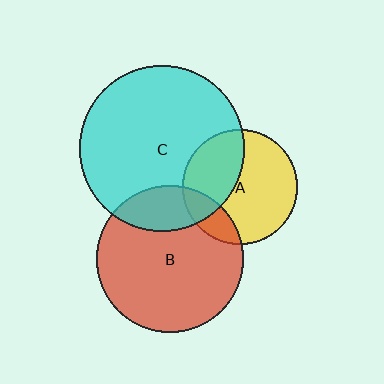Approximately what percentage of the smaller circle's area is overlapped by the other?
Approximately 15%.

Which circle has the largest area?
Circle C (cyan).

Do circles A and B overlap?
Yes.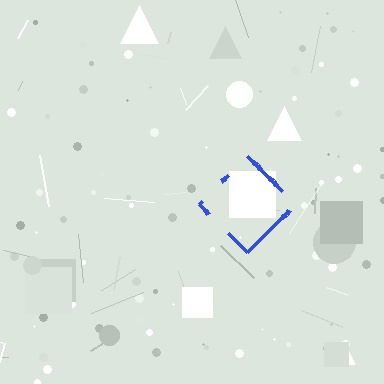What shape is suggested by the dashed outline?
The dashed outline suggests a diamond.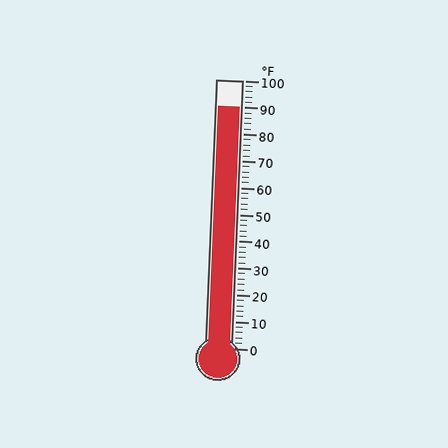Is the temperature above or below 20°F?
The temperature is above 20°F.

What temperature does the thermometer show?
The thermometer shows approximately 90°F.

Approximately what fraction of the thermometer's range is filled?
The thermometer is filled to approximately 90% of its range.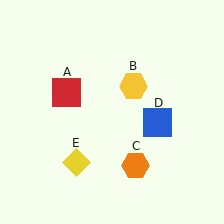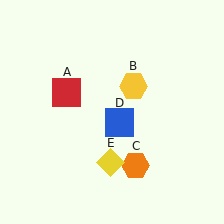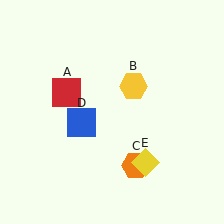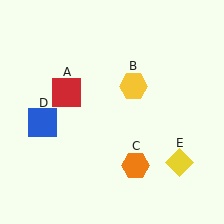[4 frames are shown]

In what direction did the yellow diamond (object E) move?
The yellow diamond (object E) moved right.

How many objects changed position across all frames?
2 objects changed position: blue square (object D), yellow diamond (object E).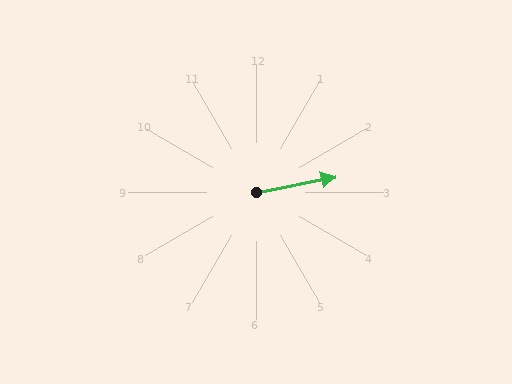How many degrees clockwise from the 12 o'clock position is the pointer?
Approximately 79 degrees.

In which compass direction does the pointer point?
East.